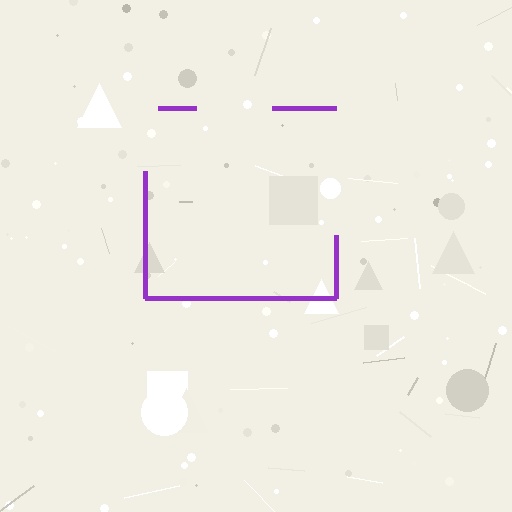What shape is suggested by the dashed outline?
The dashed outline suggests a square.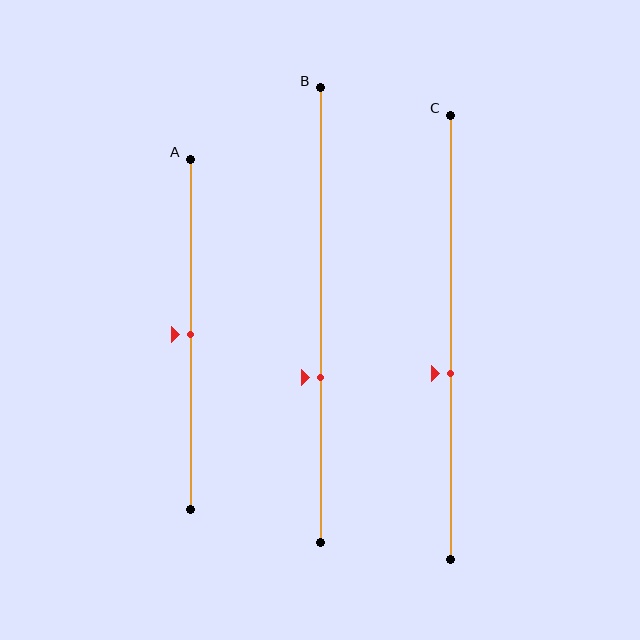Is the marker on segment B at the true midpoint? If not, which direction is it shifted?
No, the marker on segment B is shifted downward by about 14% of the segment length.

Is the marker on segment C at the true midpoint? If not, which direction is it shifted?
No, the marker on segment C is shifted downward by about 8% of the segment length.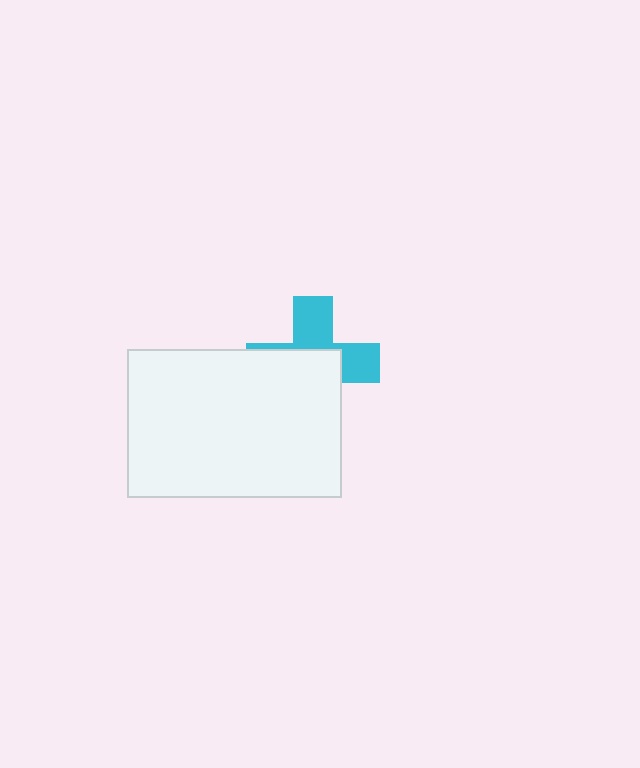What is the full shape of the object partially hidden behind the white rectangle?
The partially hidden object is a cyan cross.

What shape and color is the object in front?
The object in front is a white rectangle.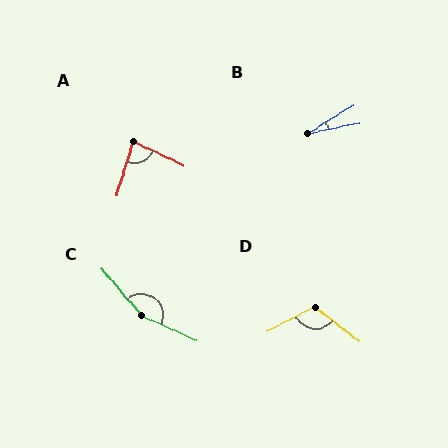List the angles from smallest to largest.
B (21°), A (82°), D (115°), C (155°).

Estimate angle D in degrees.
Approximately 115 degrees.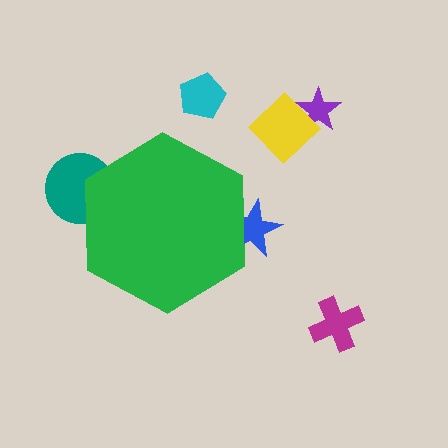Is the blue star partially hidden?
Yes, the blue star is partially hidden behind the green hexagon.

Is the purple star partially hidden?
No, the purple star is fully visible.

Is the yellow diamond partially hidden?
No, the yellow diamond is fully visible.